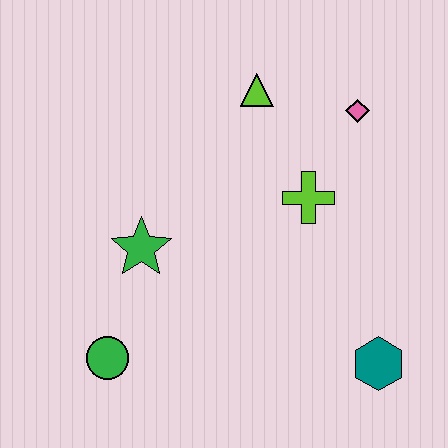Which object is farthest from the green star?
The teal hexagon is farthest from the green star.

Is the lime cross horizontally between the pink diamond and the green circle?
Yes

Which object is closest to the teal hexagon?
The lime cross is closest to the teal hexagon.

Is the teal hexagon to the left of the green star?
No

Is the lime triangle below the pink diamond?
No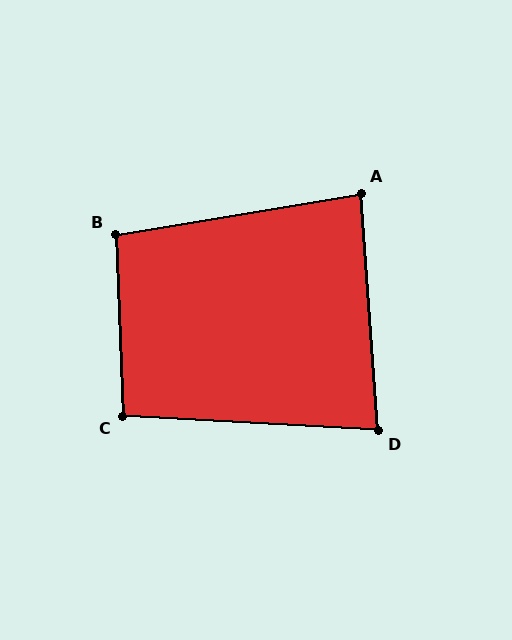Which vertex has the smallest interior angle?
D, at approximately 83 degrees.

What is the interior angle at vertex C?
Approximately 95 degrees (obtuse).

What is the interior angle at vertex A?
Approximately 85 degrees (acute).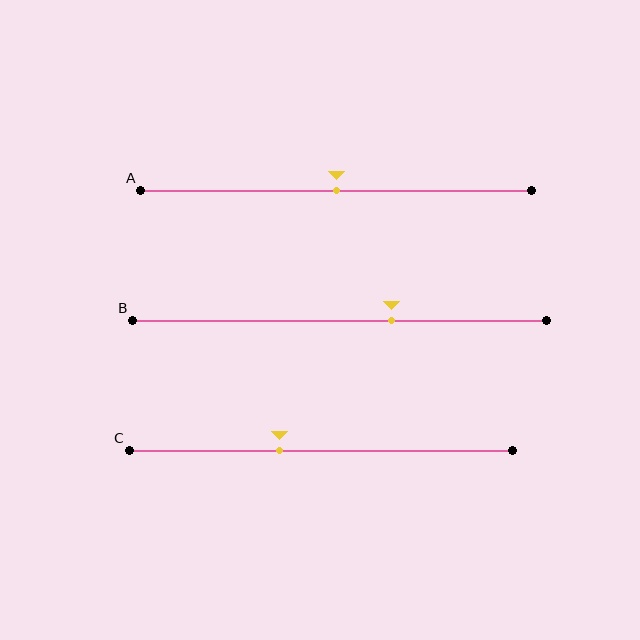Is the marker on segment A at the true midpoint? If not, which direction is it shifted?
Yes, the marker on segment A is at the true midpoint.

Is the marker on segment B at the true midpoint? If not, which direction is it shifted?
No, the marker on segment B is shifted to the right by about 12% of the segment length.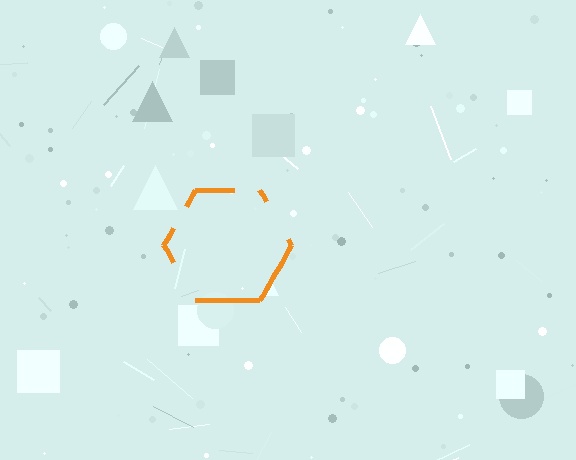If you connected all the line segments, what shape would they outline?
They would outline a hexagon.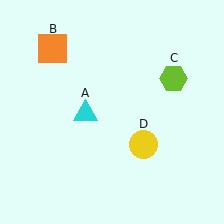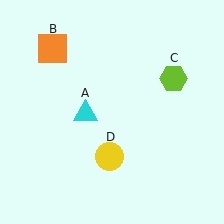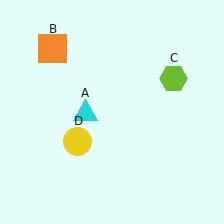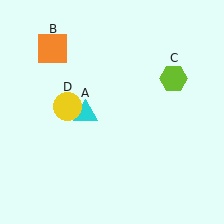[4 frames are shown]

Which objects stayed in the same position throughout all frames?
Cyan triangle (object A) and orange square (object B) and lime hexagon (object C) remained stationary.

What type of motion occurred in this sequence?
The yellow circle (object D) rotated clockwise around the center of the scene.